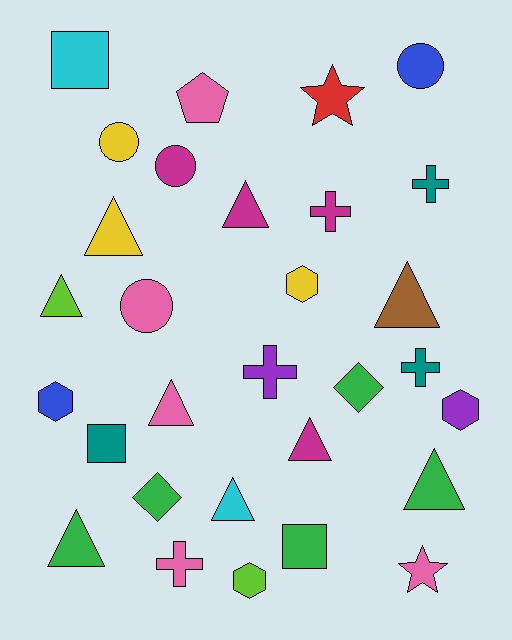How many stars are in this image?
There are 2 stars.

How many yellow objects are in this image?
There are 3 yellow objects.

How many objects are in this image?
There are 30 objects.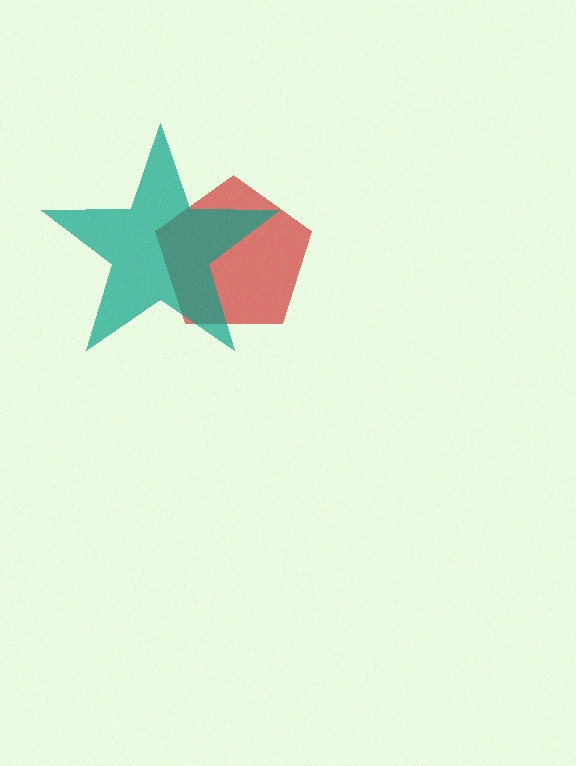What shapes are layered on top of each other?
The layered shapes are: a red pentagon, a teal star.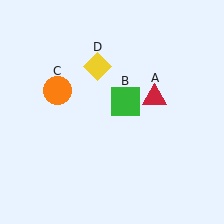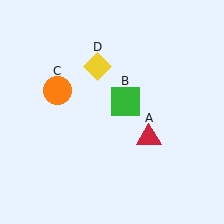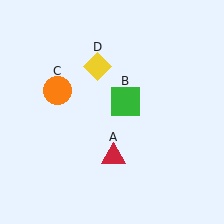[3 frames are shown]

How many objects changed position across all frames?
1 object changed position: red triangle (object A).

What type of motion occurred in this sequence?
The red triangle (object A) rotated clockwise around the center of the scene.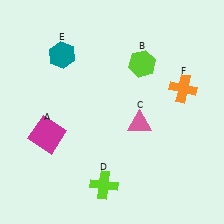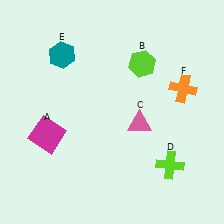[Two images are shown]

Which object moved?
The lime cross (D) moved right.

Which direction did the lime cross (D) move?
The lime cross (D) moved right.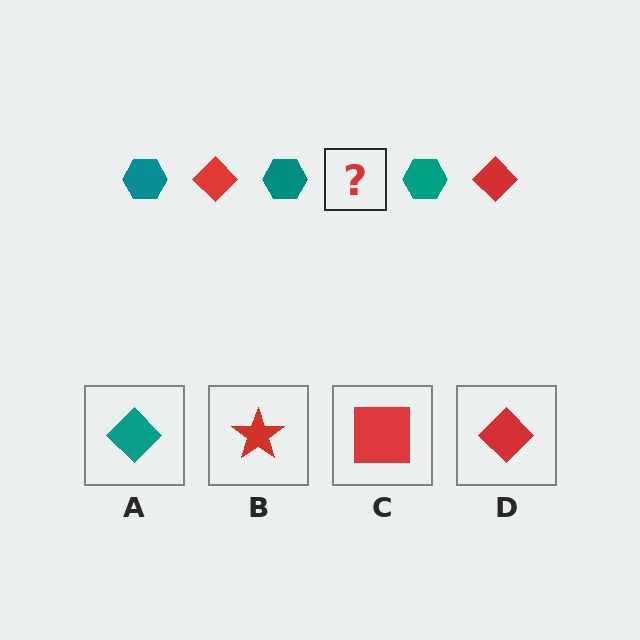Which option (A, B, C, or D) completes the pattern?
D.